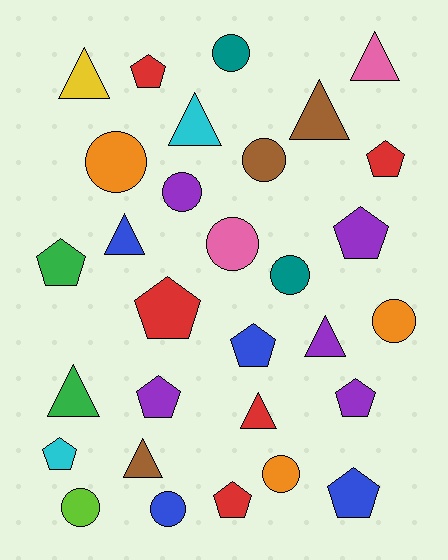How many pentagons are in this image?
There are 11 pentagons.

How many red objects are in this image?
There are 5 red objects.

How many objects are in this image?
There are 30 objects.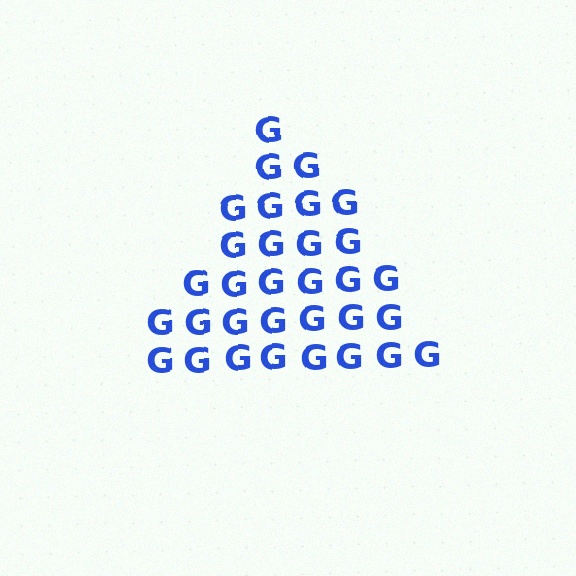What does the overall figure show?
The overall figure shows a triangle.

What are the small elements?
The small elements are letter G's.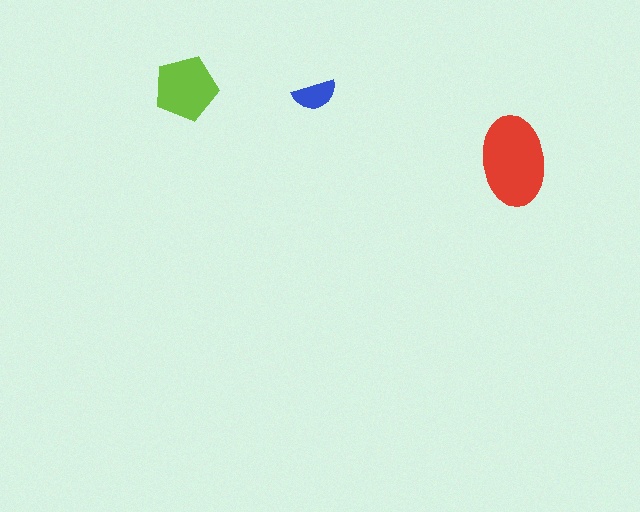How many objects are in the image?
There are 3 objects in the image.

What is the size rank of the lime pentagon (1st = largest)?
2nd.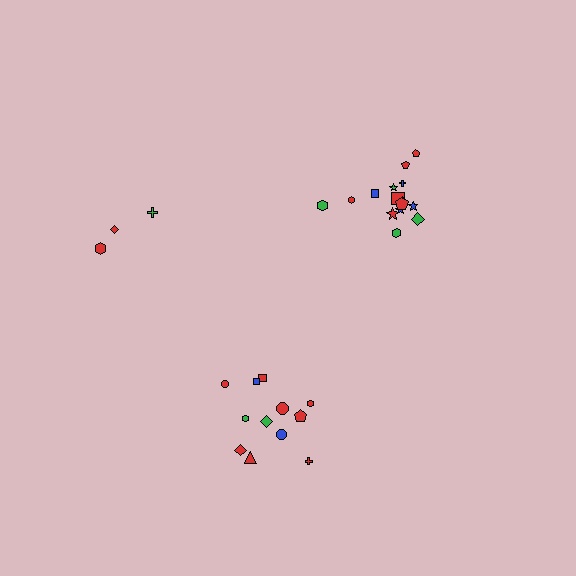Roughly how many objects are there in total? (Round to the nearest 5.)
Roughly 30 objects in total.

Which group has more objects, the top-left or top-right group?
The top-right group.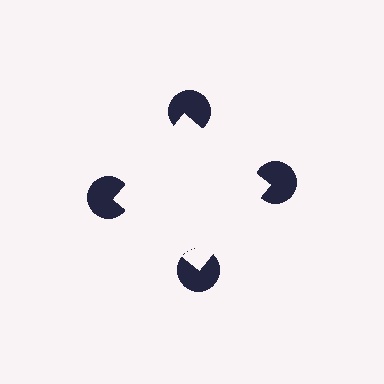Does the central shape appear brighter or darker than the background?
It typically appears slightly brighter than the background, even though no actual brightness change is drawn.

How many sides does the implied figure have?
4 sides.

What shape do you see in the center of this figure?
An illusory square — its edges are inferred from the aligned wedge cuts in the pac-man discs, not physically drawn.